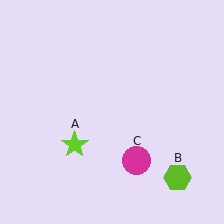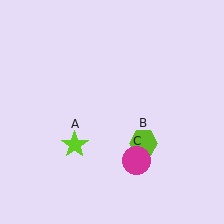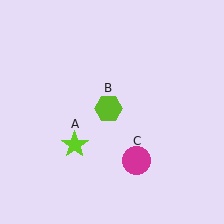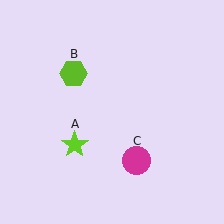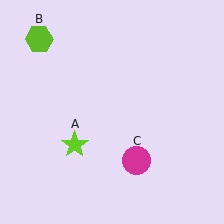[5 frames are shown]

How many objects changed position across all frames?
1 object changed position: lime hexagon (object B).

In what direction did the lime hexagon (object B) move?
The lime hexagon (object B) moved up and to the left.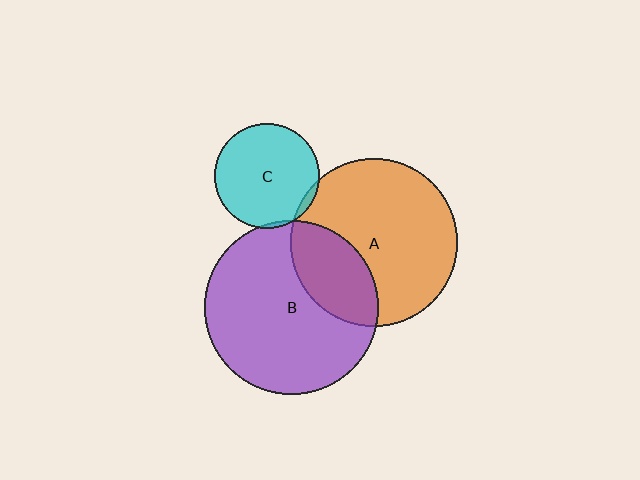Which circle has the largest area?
Circle B (purple).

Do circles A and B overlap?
Yes.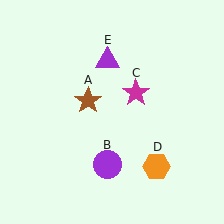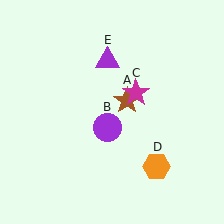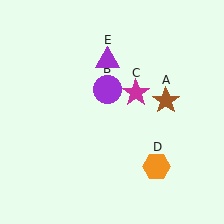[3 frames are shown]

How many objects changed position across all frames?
2 objects changed position: brown star (object A), purple circle (object B).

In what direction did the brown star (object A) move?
The brown star (object A) moved right.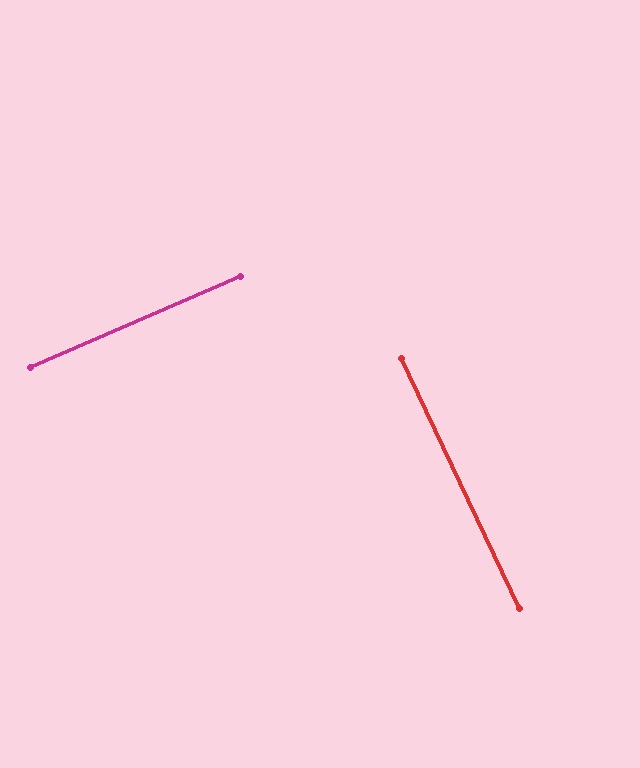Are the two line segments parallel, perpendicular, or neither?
Perpendicular — they meet at approximately 88°.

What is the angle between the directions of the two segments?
Approximately 88 degrees.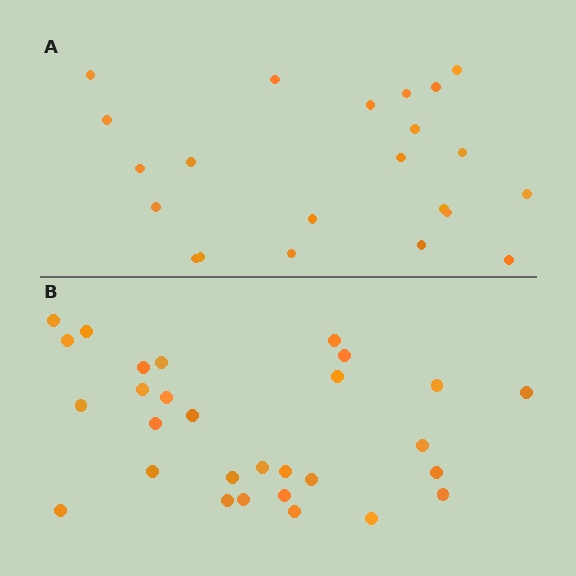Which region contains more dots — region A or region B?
Region B (the bottom region) has more dots.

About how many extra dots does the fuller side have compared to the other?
Region B has roughly 8 or so more dots than region A.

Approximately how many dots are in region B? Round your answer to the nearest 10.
About 30 dots. (The exact count is 29, which rounds to 30.)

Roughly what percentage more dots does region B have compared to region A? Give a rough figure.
About 30% more.